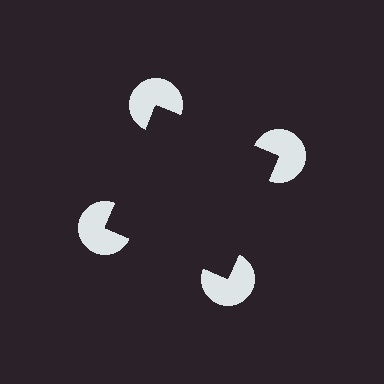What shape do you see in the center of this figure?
An illusory square — its edges are inferred from the aligned wedge cuts in the pac-man discs, not physically drawn.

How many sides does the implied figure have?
4 sides.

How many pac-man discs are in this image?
There are 4 — one at each vertex of the illusory square.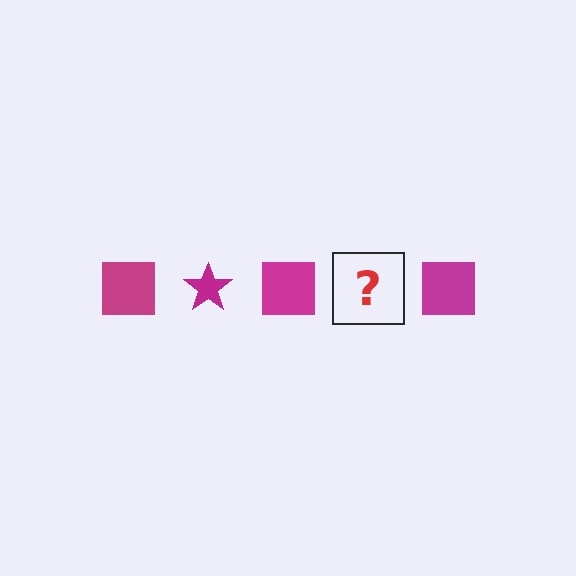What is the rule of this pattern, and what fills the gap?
The rule is that the pattern cycles through square, star shapes in magenta. The gap should be filled with a magenta star.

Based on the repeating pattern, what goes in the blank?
The blank should be a magenta star.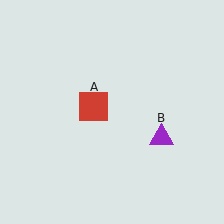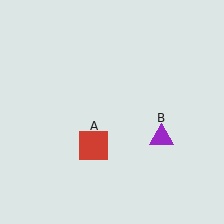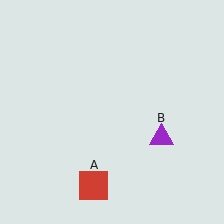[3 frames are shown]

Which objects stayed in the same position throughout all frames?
Purple triangle (object B) remained stationary.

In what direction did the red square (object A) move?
The red square (object A) moved down.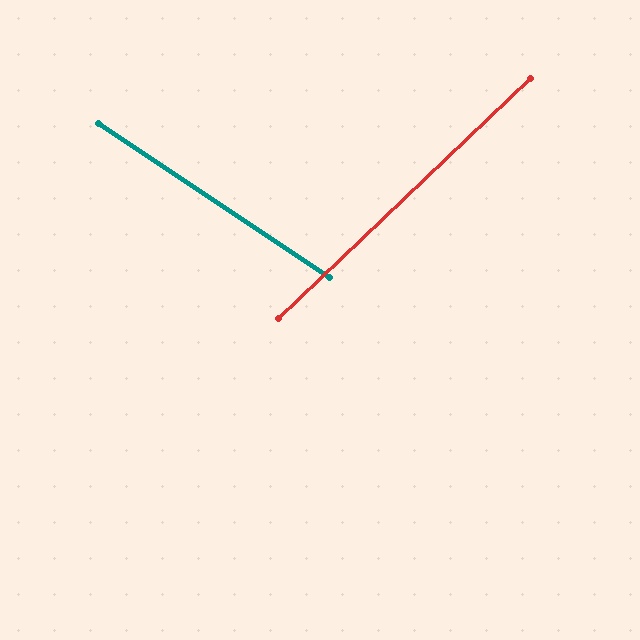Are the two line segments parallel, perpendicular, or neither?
Neither parallel nor perpendicular — they differ by about 77°.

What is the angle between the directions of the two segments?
Approximately 77 degrees.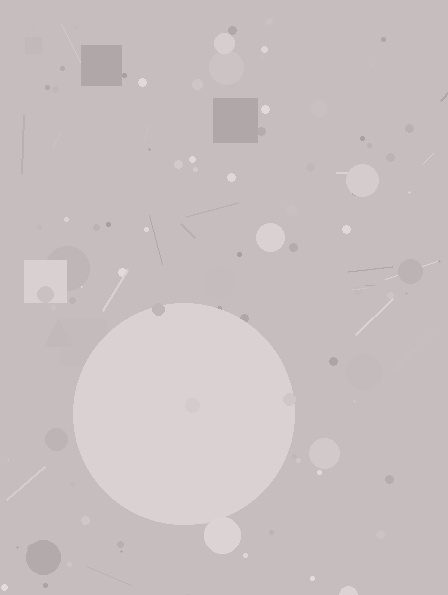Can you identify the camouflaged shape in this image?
The camouflaged shape is a circle.